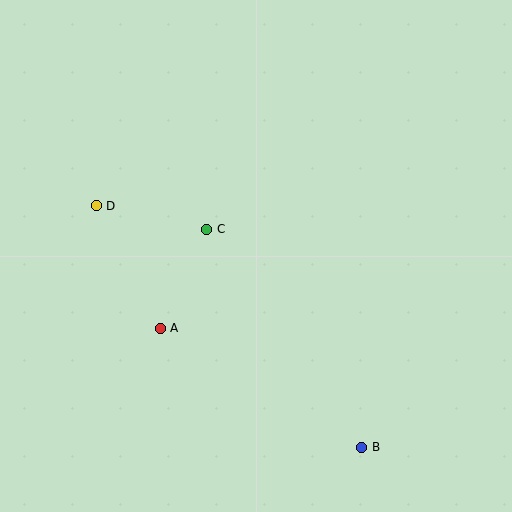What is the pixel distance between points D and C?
The distance between D and C is 113 pixels.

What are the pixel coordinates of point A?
Point A is at (160, 328).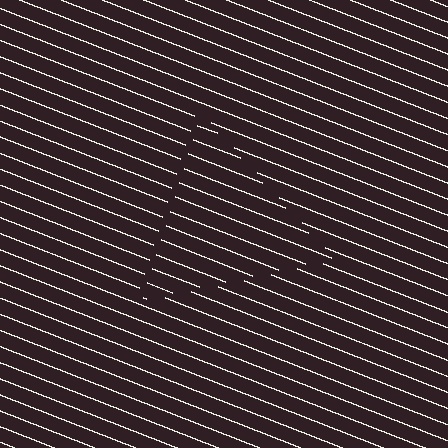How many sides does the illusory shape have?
3 sides — the line-ends trace a triangle.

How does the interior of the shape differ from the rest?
The interior of the shape contains the same grating, shifted by half a period — the contour is defined by the phase discontinuity where line-ends from the inner and outer gratings abut.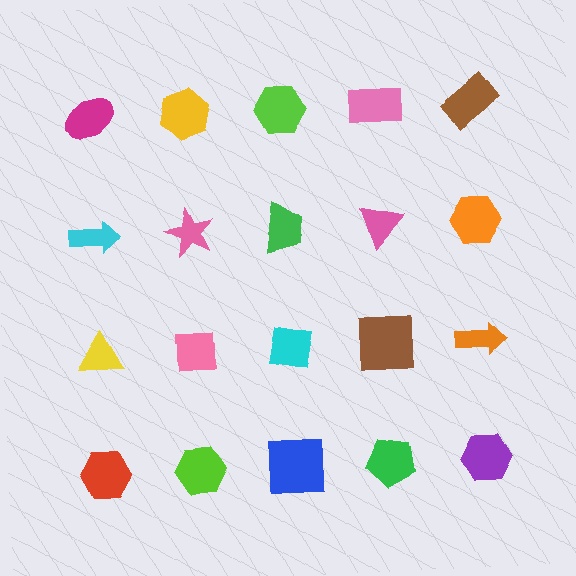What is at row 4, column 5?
A purple hexagon.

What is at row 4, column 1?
A red hexagon.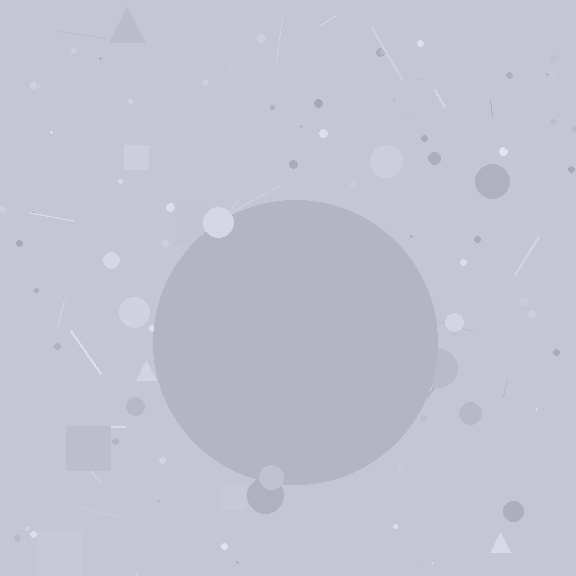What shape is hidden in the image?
A circle is hidden in the image.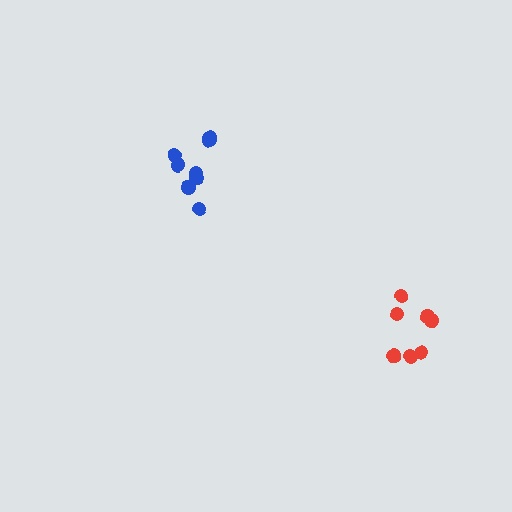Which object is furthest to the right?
The red cluster is rightmost.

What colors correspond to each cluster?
The clusters are colored: blue, red.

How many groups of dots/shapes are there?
There are 2 groups.